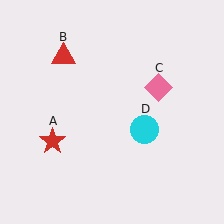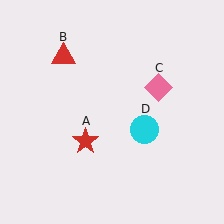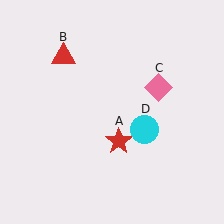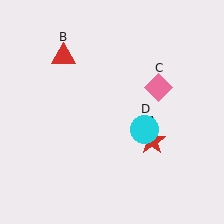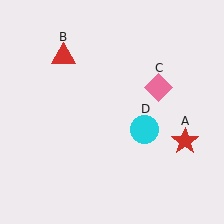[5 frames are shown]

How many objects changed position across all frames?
1 object changed position: red star (object A).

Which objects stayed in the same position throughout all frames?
Red triangle (object B) and pink diamond (object C) and cyan circle (object D) remained stationary.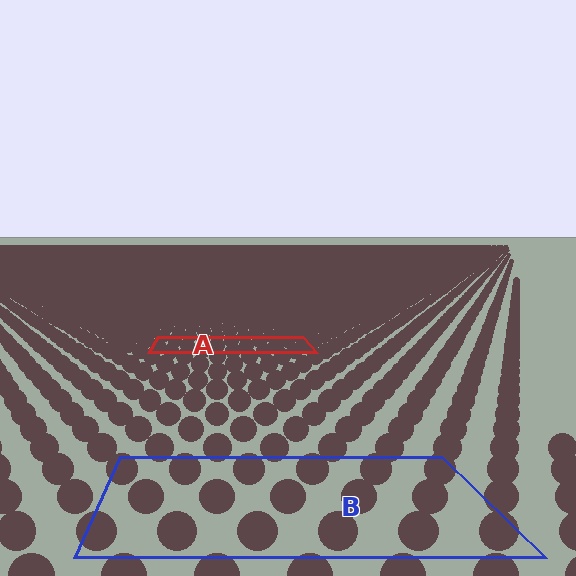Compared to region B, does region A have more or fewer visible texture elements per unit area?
Region A has more texture elements per unit area — they are packed more densely because it is farther away.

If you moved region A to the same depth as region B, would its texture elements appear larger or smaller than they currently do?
They would appear larger. At a closer depth, the same texture elements are projected at a bigger on-screen size.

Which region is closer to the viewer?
Region B is closer. The texture elements there are larger and more spread out.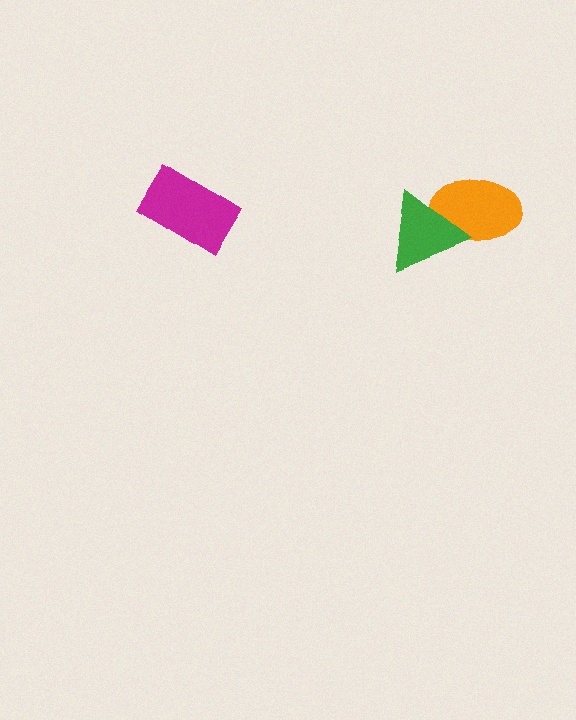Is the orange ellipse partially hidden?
Yes, it is partially covered by another shape.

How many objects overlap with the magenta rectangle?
0 objects overlap with the magenta rectangle.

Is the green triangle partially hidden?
No, no other shape covers it.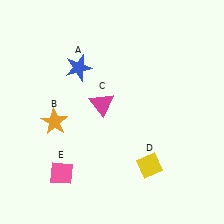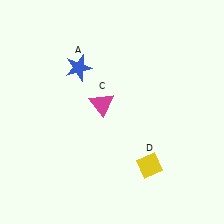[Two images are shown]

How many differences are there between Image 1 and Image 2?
There are 2 differences between the two images.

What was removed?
The pink diamond (E), the orange star (B) were removed in Image 2.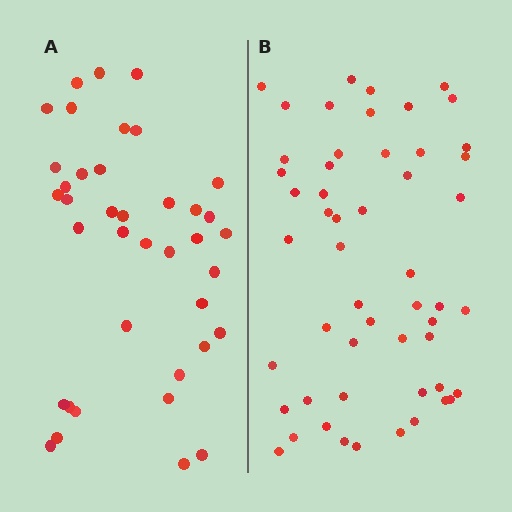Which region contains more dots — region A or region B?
Region B (the right region) has more dots.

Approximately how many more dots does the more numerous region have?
Region B has approximately 15 more dots than region A.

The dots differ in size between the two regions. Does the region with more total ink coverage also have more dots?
No. Region A has more total ink coverage because its dots are larger, but region B actually contains more individual dots. Total area can be misleading — the number of items is what matters here.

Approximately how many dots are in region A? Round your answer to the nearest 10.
About 40 dots. (The exact count is 39, which rounds to 40.)